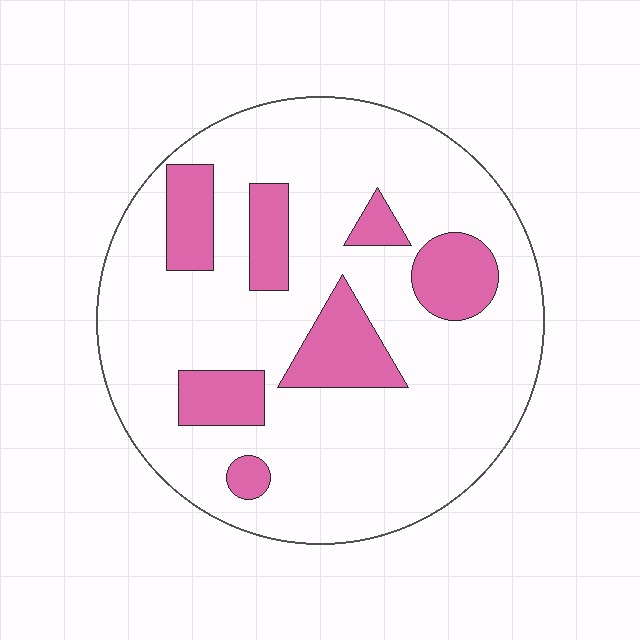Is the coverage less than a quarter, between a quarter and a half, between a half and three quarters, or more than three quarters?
Less than a quarter.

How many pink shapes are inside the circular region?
7.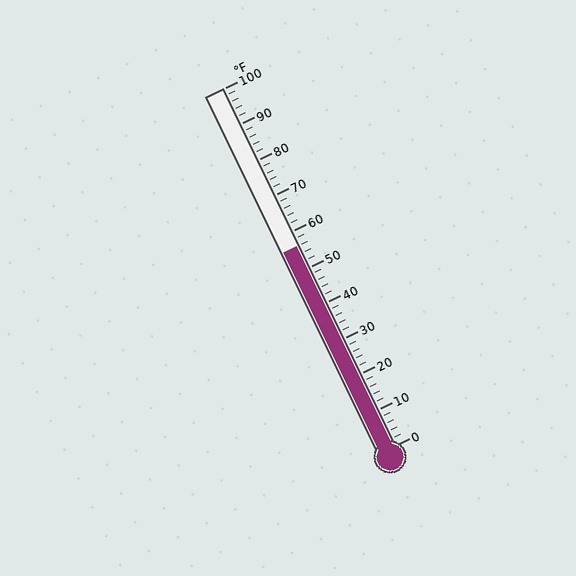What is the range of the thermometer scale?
The thermometer scale ranges from 0°F to 100°F.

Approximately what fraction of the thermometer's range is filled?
The thermometer is filled to approximately 55% of its range.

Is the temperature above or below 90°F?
The temperature is below 90°F.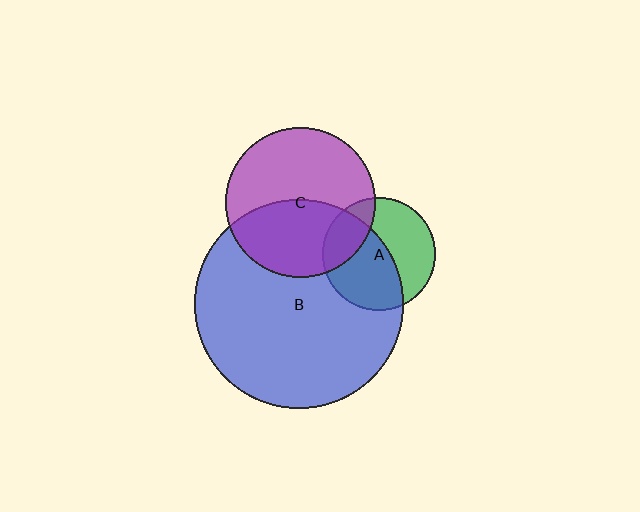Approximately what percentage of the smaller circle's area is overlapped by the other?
Approximately 45%.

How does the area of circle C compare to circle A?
Approximately 1.8 times.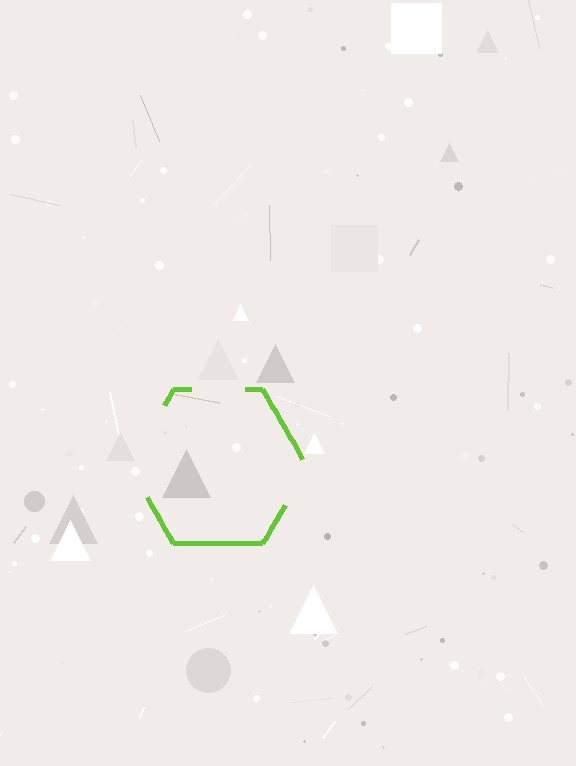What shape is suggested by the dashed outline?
The dashed outline suggests a hexagon.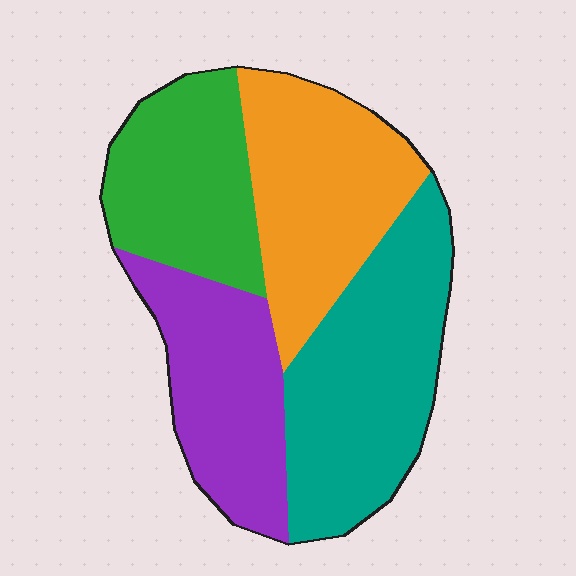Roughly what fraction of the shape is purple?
Purple covers about 20% of the shape.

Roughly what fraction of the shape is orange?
Orange covers about 25% of the shape.